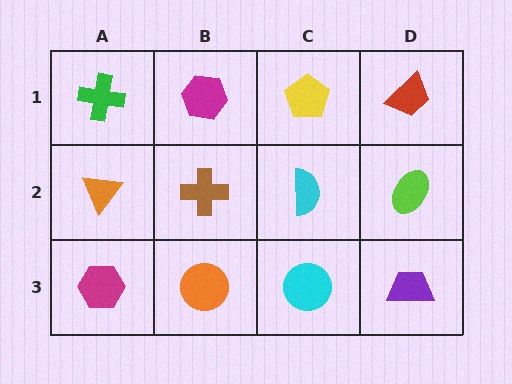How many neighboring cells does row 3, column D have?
2.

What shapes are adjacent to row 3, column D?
A lime ellipse (row 2, column D), a cyan circle (row 3, column C).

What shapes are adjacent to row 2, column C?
A yellow pentagon (row 1, column C), a cyan circle (row 3, column C), a brown cross (row 2, column B), a lime ellipse (row 2, column D).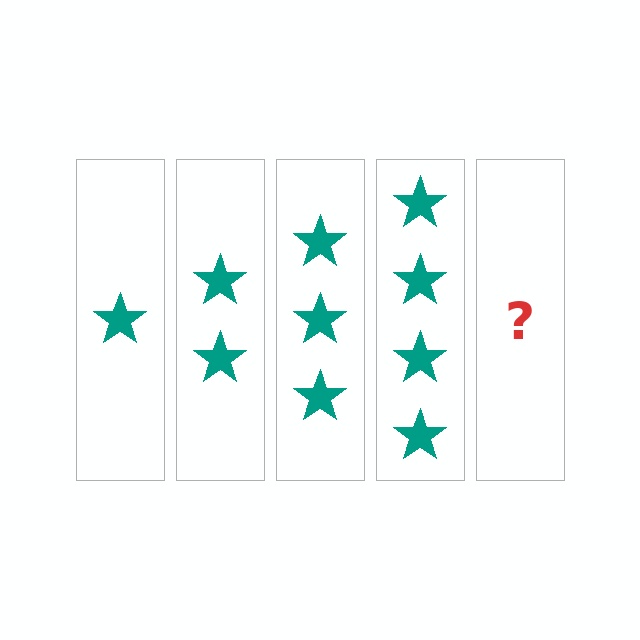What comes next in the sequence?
The next element should be 5 stars.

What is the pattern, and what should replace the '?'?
The pattern is that each step adds one more star. The '?' should be 5 stars.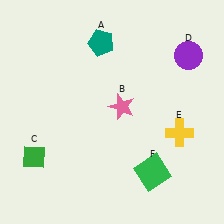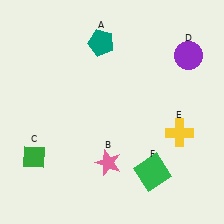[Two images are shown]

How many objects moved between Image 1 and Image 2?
1 object moved between the two images.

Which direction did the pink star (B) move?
The pink star (B) moved down.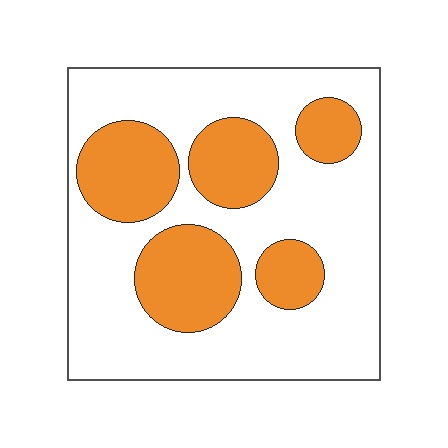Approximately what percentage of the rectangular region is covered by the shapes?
Approximately 30%.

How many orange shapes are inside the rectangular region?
5.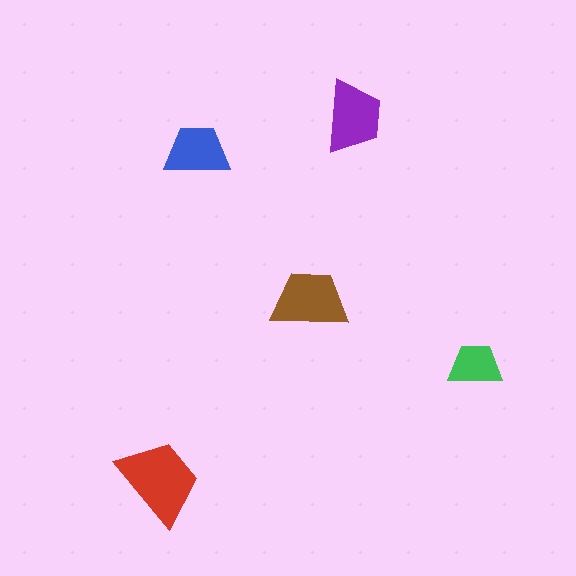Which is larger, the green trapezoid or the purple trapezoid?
The purple one.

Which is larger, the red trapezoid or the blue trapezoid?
The red one.